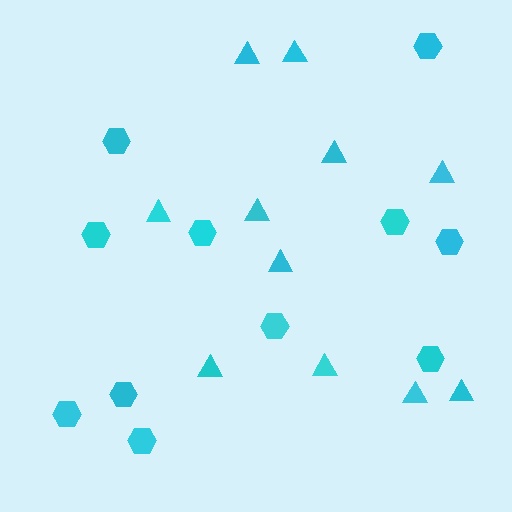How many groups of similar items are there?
There are 2 groups: one group of hexagons (11) and one group of triangles (11).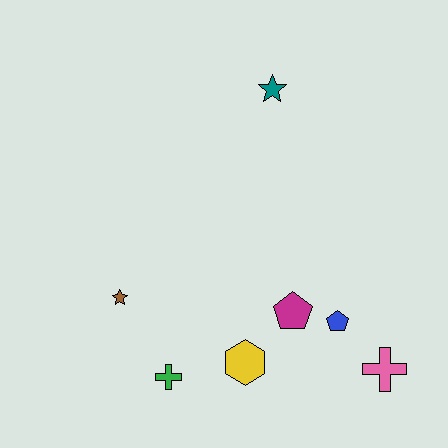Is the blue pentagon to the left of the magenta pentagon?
No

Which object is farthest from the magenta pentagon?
The teal star is farthest from the magenta pentagon.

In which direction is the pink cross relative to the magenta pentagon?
The pink cross is to the right of the magenta pentagon.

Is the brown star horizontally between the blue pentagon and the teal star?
No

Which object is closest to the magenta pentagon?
The blue pentagon is closest to the magenta pentagon.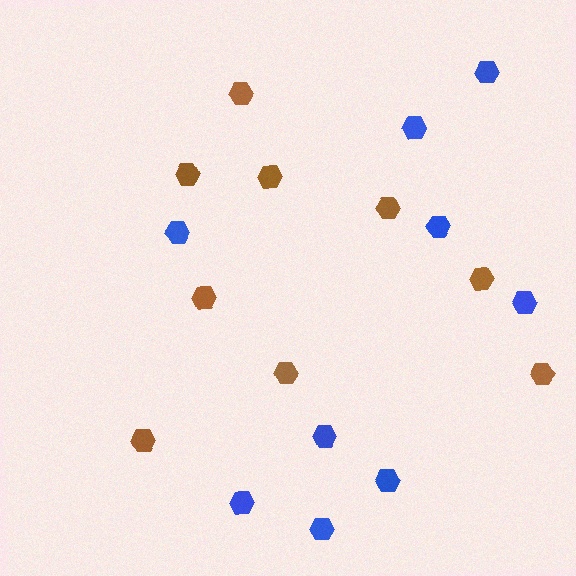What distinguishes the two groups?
There are 2 groups: one group of blue hexagons (9) and one group of brown hexagons (9).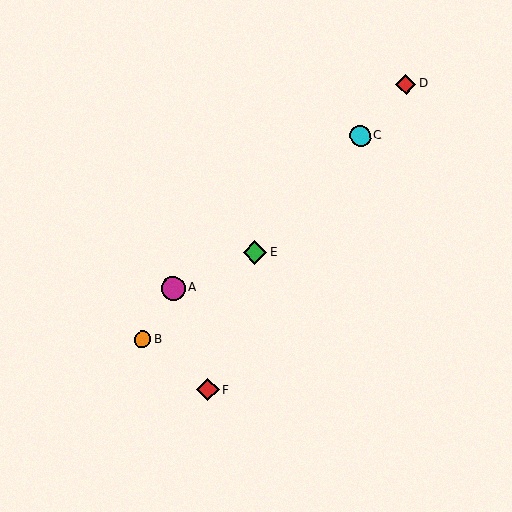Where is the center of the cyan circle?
The center of the cyan circle is at (360, 136).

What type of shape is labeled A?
Shape A is a magenta circle.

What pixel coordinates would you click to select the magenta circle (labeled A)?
Click at (173, 288) to select the magenta circle A.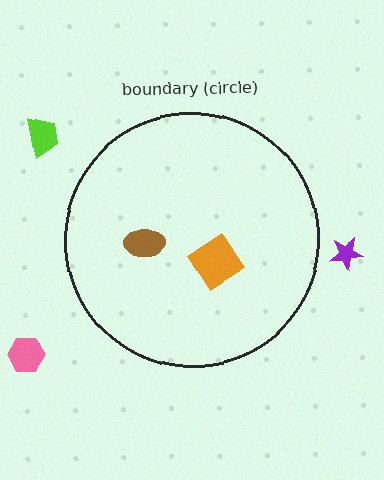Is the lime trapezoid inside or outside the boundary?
Outside.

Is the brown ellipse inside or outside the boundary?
Inside.